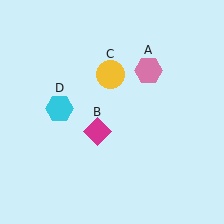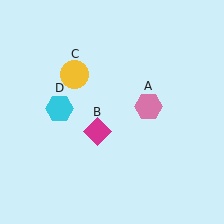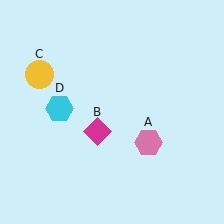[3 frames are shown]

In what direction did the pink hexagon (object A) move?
The pink hexagon (object A) moved down.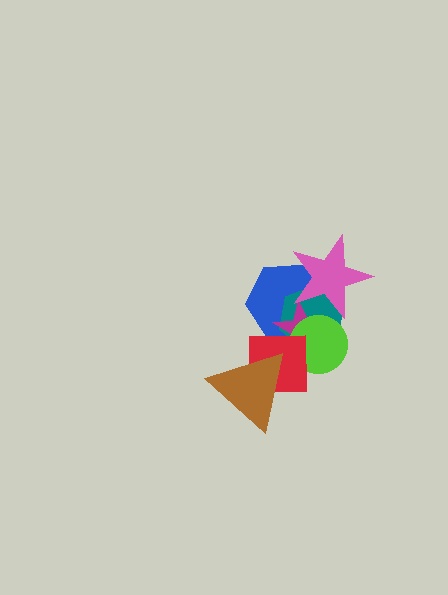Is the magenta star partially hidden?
Yes, it is partially covered by another shape.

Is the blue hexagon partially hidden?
Yes, it is partially covered by another shape.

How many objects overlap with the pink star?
3 objects overlap with the pink star.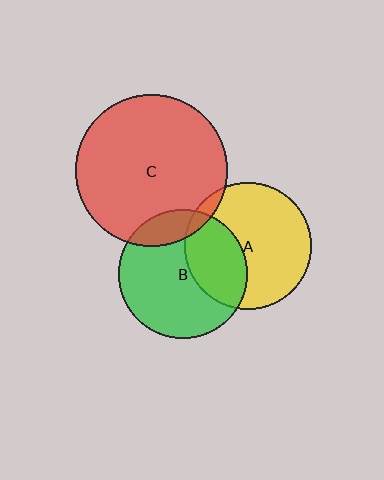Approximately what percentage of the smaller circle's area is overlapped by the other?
Approximately 15%.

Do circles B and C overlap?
Yes.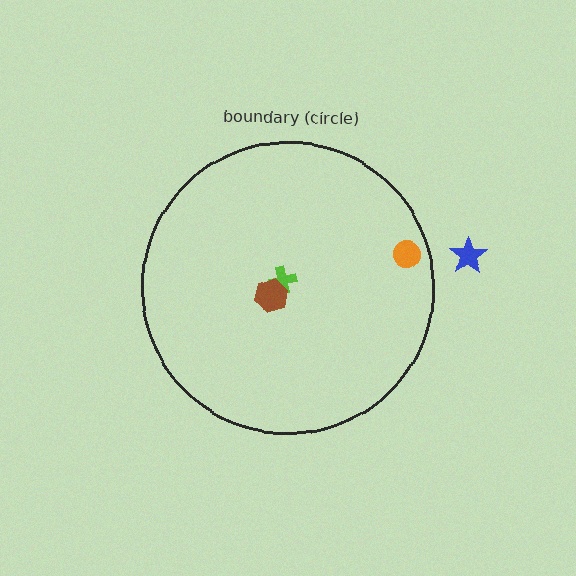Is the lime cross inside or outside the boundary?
Inside.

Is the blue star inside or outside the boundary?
Outside.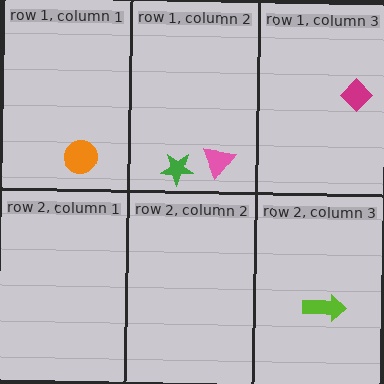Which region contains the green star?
The row 1, column 2 region.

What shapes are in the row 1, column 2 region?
The green star, the pink triangle.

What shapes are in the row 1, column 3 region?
The magenta diamond.